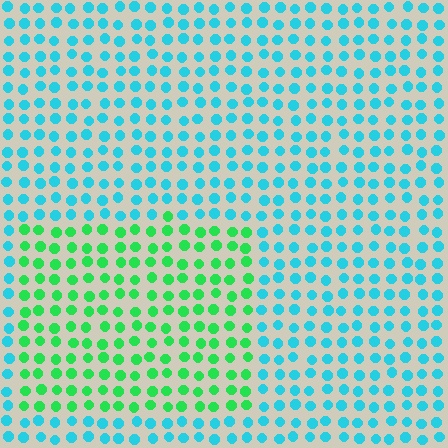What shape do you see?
I see a rectangle.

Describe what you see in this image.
The image is filled with small cyan elements in a uniform arrangement. A rectangle-shaped region is visible where the elements are tinted to a slightly different hue, forming a subtle color boundary.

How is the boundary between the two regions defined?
The boundary is defined purely by a slight shift in hue (about 53 degrees). Spacing, size, and orientation are identical on both sides.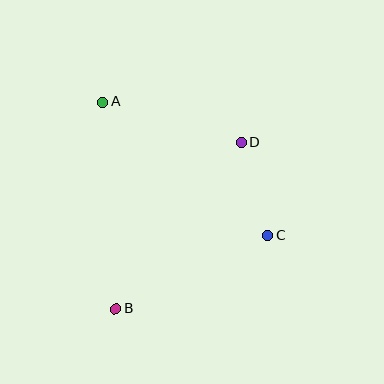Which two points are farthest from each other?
Points A and C are farthest from each other.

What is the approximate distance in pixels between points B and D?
The distance between B and D is approximately 208 pixels.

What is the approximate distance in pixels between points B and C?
The distance between B and C is approximately 168 pixels.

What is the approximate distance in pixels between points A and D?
The distance between A and D is approximately 144 pixels.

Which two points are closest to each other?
Points C and D are closest to each other.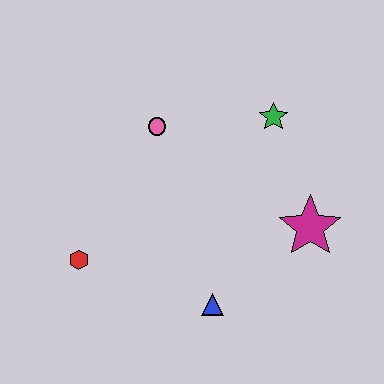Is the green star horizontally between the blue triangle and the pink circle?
No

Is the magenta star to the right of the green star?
Yes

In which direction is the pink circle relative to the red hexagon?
The pink circle is above the red hexagon.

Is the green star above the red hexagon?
Yes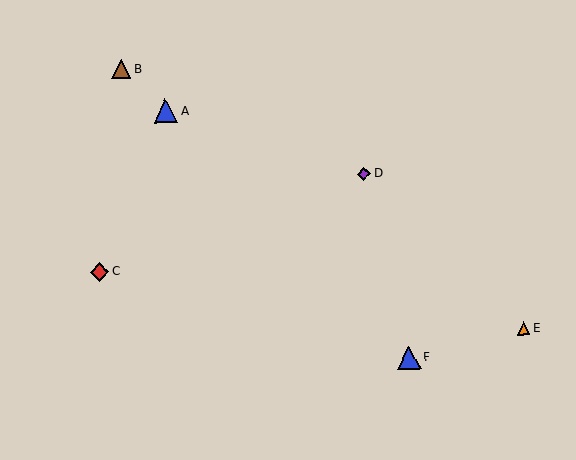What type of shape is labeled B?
Shape B is a brown triangle.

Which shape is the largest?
The blue triangle (labeled A) is the largest.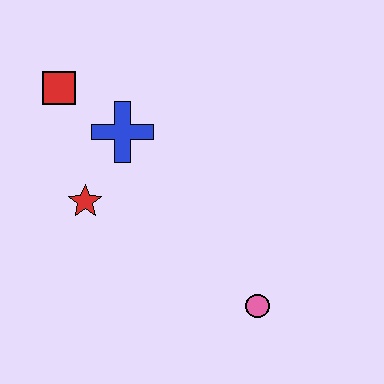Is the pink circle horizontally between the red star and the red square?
No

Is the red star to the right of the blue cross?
No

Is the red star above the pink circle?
Yes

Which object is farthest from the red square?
The pink circle is farthest from the red square.